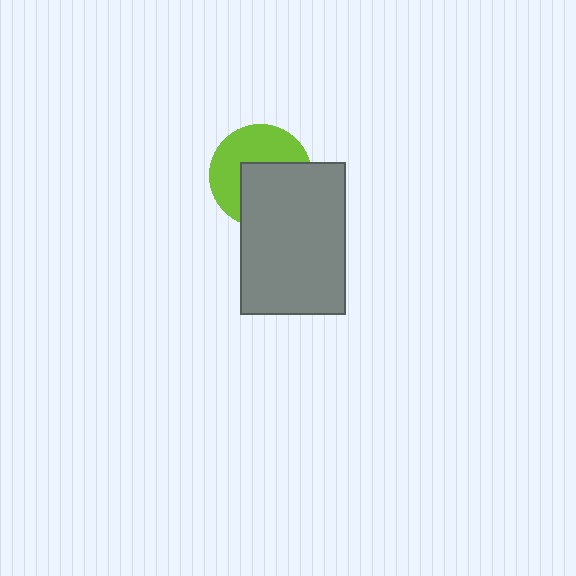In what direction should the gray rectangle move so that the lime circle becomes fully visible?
The gray rectangle should move toward the lower-right. That is the shortest direction to clear the overlap and leave the lime circle fully visible.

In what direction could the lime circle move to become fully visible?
The lime circle could move toward the upper-left. That would shift it out from behind the gray rectangle entirely.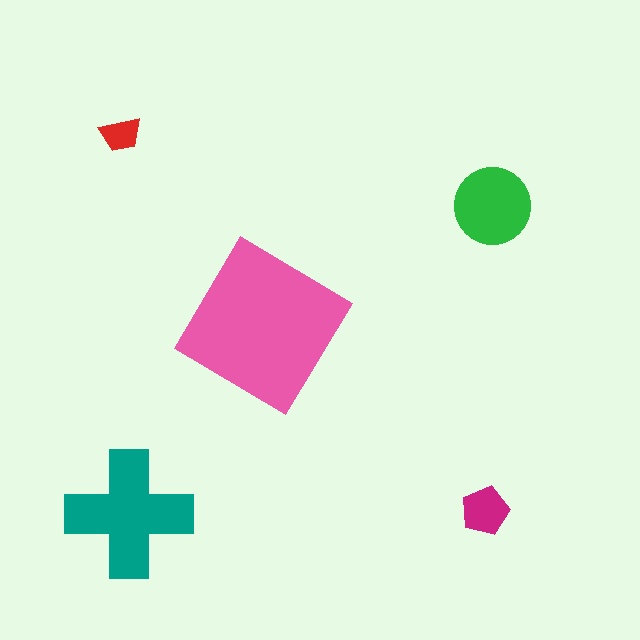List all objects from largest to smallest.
The pink diamond, the teal cross, the green circle, the magenta pentagon, the red trapezoid.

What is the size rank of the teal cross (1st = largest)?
2nd.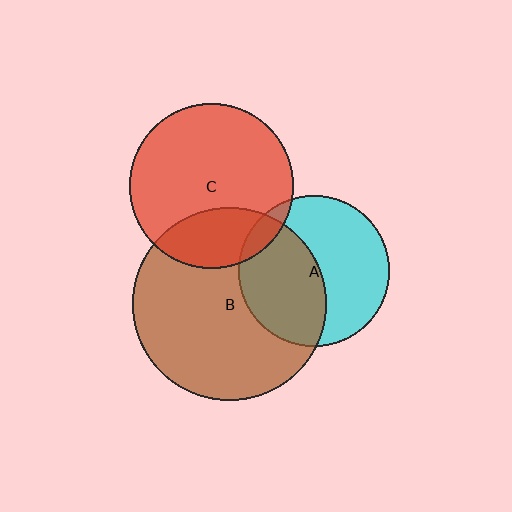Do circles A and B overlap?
Yes.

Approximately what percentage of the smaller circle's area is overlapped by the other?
Approximately 45%.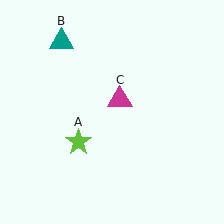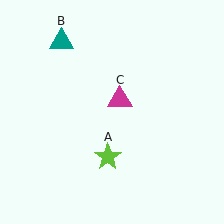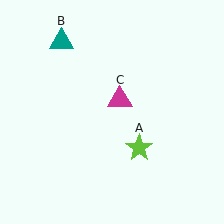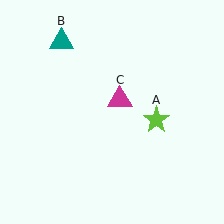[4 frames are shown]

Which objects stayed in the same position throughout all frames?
Teal triangle (object B) and magenta triangle (object C) remained stationary.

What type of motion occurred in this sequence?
The lime star (object A) rotated counterclockwise around the center of the scene.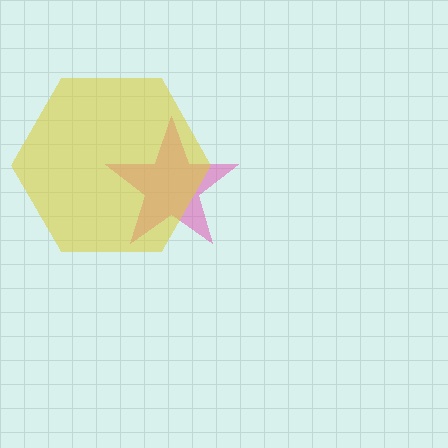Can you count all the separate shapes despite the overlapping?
Yes, there are 2 separate shapes.